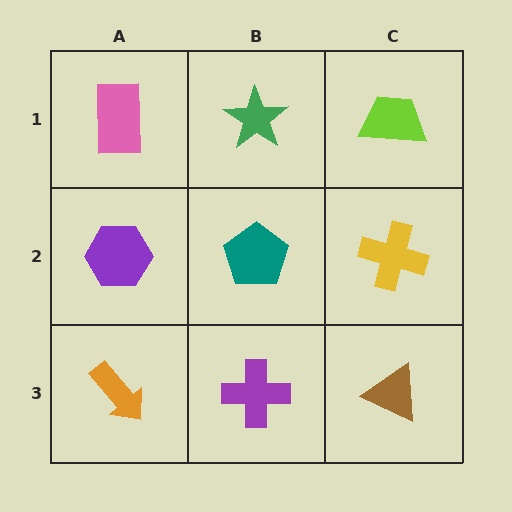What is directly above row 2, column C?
A lime trapezoid.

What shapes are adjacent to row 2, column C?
A lime trapezoid (row 1, column C), a brown triangle (row 3, column C), a teal pentagon (row 2, column B).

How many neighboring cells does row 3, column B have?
3.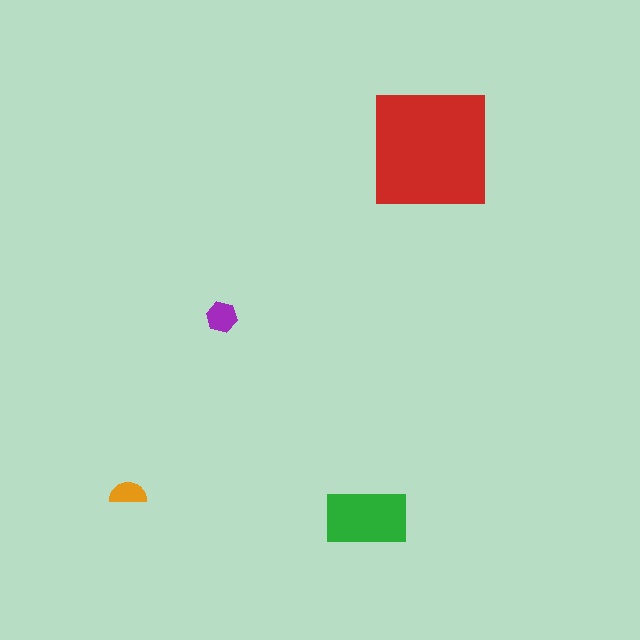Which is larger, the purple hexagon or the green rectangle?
The green rectangle.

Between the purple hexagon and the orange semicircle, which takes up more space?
The purple hexagon.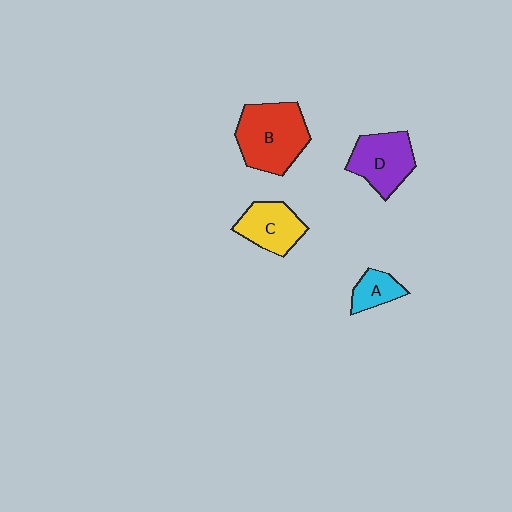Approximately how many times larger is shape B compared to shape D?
Approximately 1.3 times.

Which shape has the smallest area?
Shape A (cyan).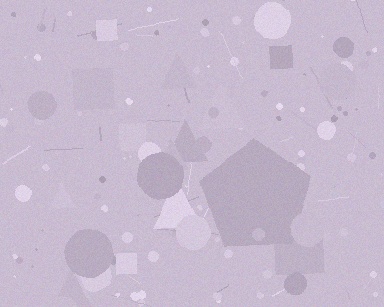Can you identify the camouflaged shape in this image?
The camouflaged shape is a pentagon.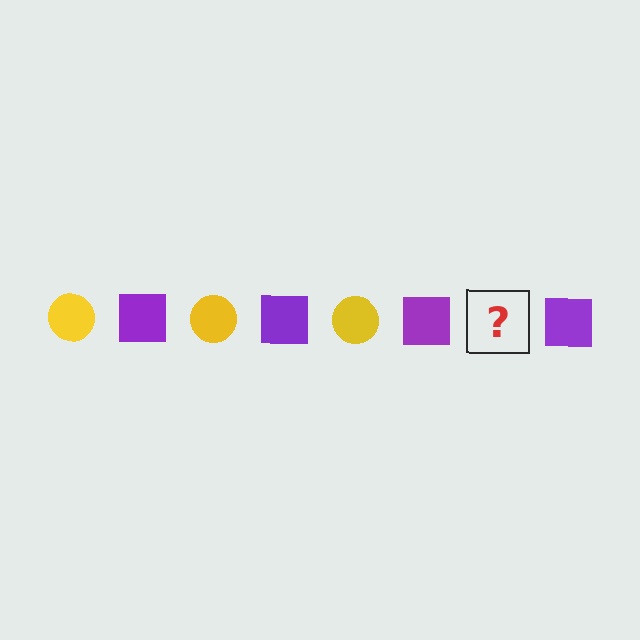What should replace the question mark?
The question mark should be replaced with a yellow circle.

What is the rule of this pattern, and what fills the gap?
The rule is that the pattern alternates between yellow circle and purple square. The gap should be filled with a yellow circle.